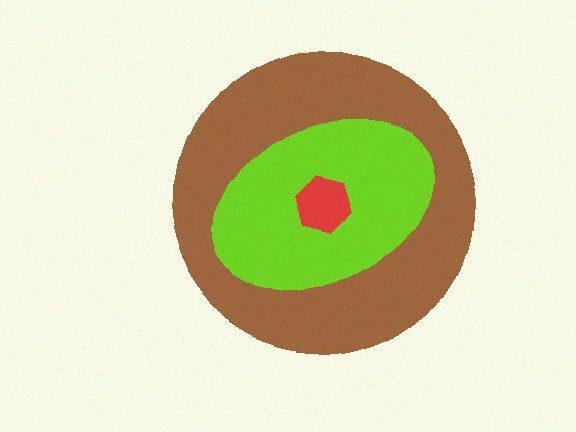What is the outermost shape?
The brown circle.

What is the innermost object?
The red hexagon.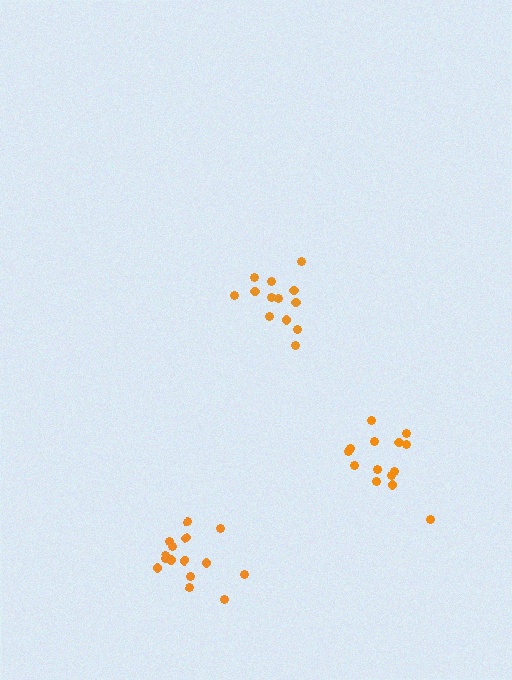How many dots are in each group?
Group 1: 15 dots, Group 2: 13 dots, Group 3: 14 dots (42 total).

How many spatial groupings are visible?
There are 3 spatial groupings.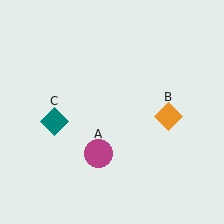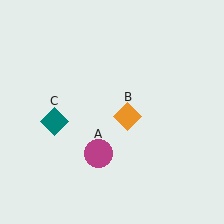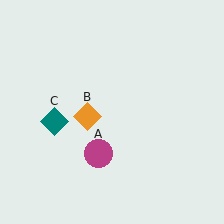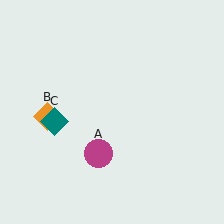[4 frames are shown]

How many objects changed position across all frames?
1 object changed position: orange diamond (object B).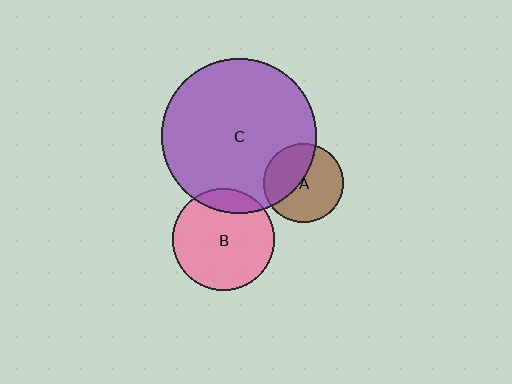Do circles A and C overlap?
Yes.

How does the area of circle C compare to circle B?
Approximately 2.3 times.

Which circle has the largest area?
Circle C (purple).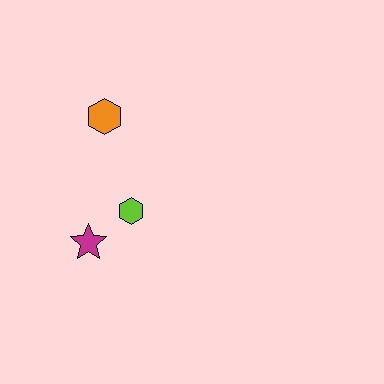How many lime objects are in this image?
There is 1 lime object.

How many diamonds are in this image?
There are no diamonds.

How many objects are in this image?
There are 3 objects.